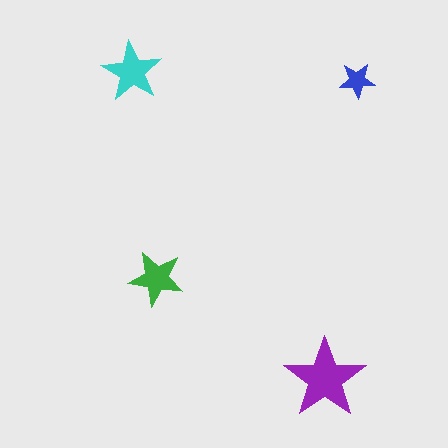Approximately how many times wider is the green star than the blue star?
About 1.5 times wider.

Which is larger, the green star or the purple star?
The purple one.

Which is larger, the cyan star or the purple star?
The purple one.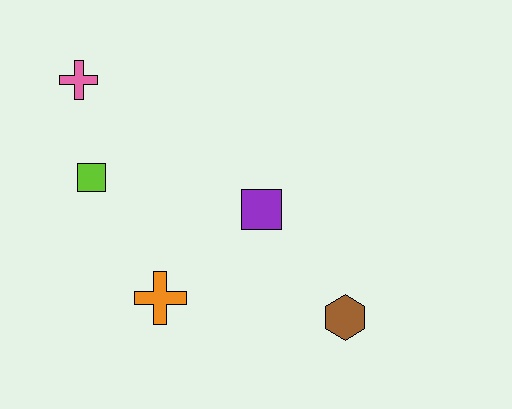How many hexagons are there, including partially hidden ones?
There is 1 hexagon.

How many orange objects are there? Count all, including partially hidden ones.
There is 1 orange object.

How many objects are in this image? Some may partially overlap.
There are 5 objects.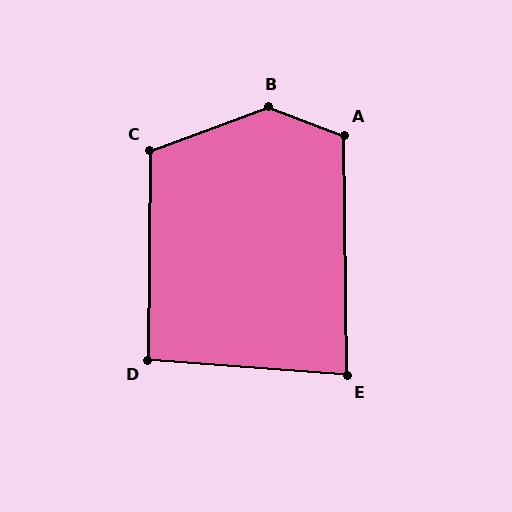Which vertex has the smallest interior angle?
E, at approximately 85 degrees.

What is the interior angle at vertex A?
Approximately 111 degrees (obtuse).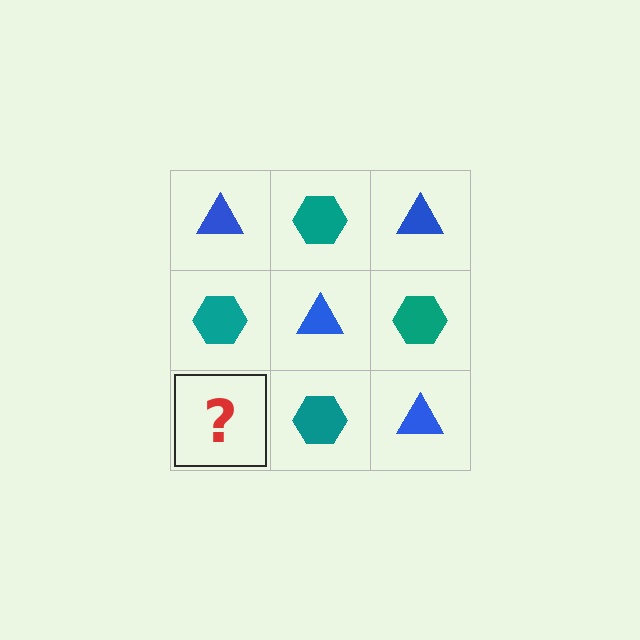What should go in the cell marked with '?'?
The missing cell should contain a blue triangle.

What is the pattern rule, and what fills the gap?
The rule is that it alternates blue triangle and teal hexagon in a checkerboard pattern. The gap should be filled with a blue triangle.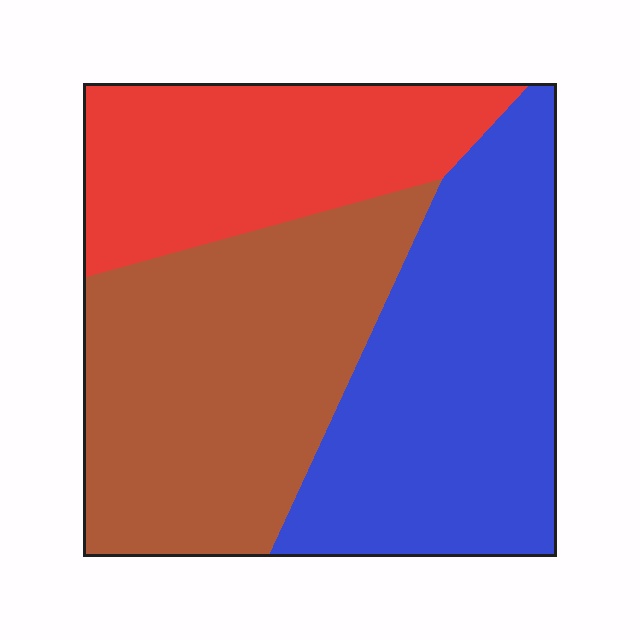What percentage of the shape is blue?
Blue takes up about three eighths (3/8) of the shape.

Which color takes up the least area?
Red, at roughly 25%.